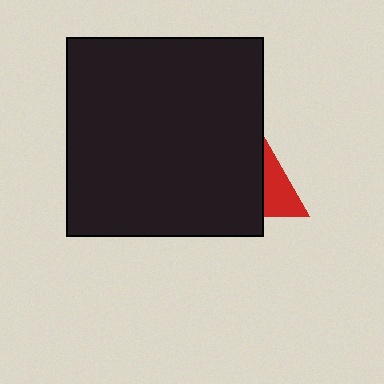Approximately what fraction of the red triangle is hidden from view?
Roughly 61% of the red triangle is hidden behind the black rectangle.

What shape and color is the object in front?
The object in front is a black rectangle.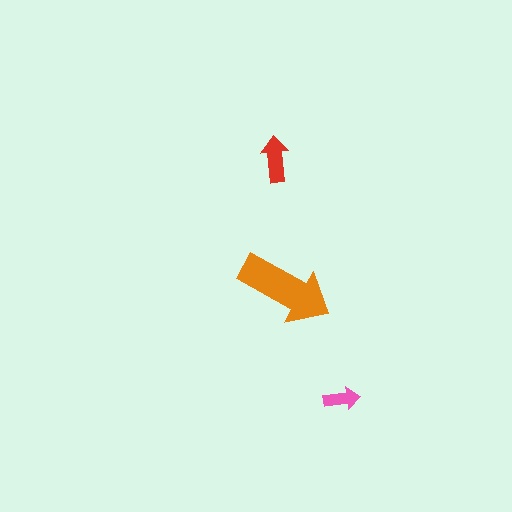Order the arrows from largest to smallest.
the orange one, the red one, the pink one.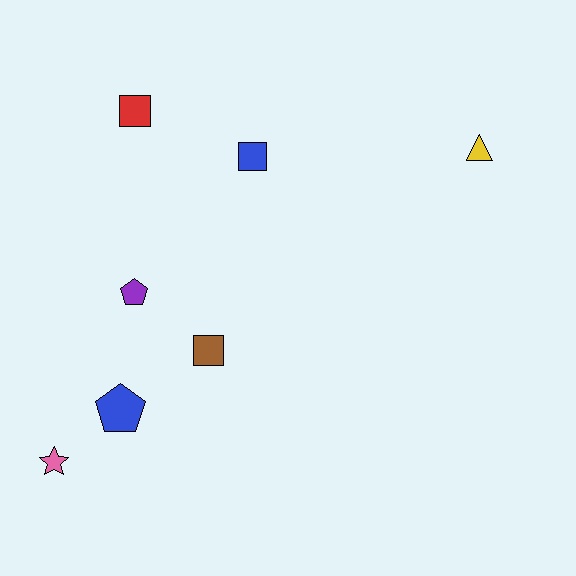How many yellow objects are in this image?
There is 1 yellow object.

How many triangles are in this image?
There is 1 triangle.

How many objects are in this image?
There are 7 objects.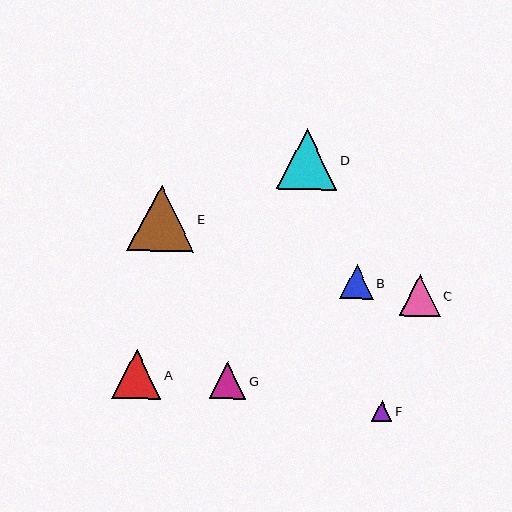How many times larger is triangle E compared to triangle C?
Triangle E is approximately 1.6 times the size of triangle C.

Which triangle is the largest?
Triangle E is the largest with a size of approximately 66 pixels.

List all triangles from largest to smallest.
From largest to smallest: E, D, A, C, G, B, F.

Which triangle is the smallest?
Triangle F is the smallest with a size of approximately 20 pixels.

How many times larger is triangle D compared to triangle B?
Triangle D is approximately 1.8 times the size of triangle B.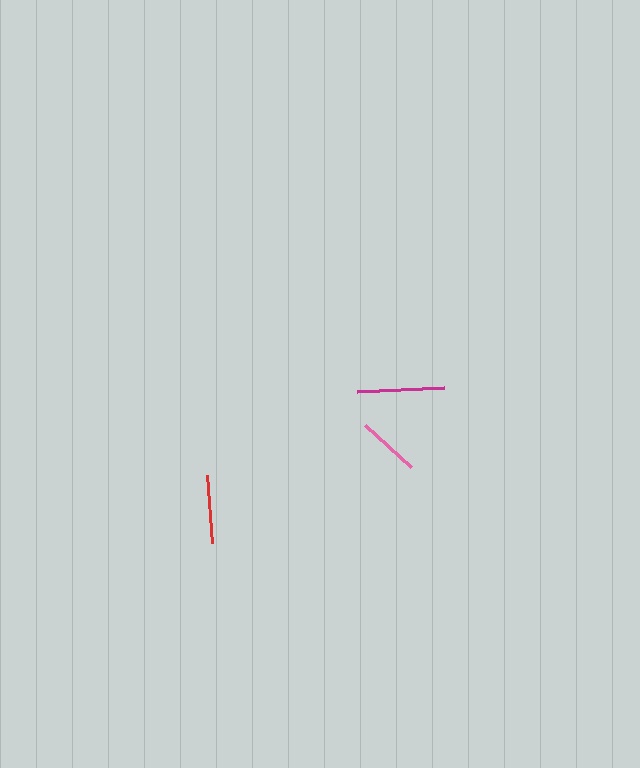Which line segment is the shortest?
The pink line is the shortest at approximately 62 pixels.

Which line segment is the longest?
The magenta line is the longest at approximately 87 pixels.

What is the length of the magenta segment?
The magenta segment is approximately 87 pixels long.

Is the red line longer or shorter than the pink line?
The red line is longer than the pink line.